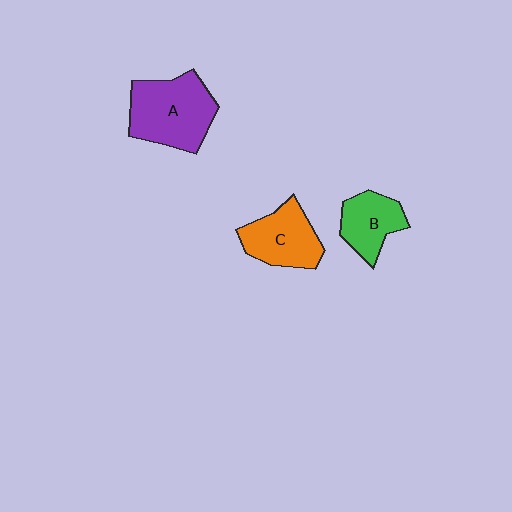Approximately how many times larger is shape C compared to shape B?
Approximately 1.2 times.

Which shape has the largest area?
Shape A (purple).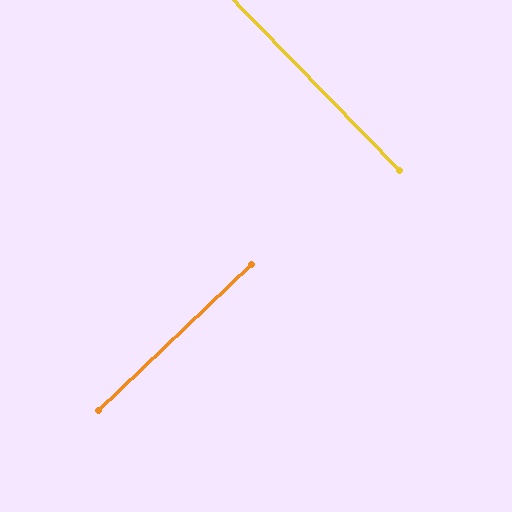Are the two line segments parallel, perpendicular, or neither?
Perpendicular — they meet at approximately 90°.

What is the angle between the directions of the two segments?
Approximately 90 degrees.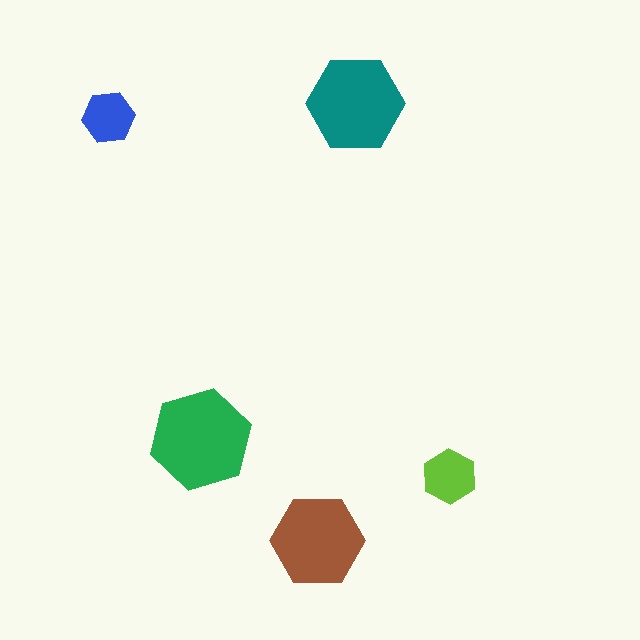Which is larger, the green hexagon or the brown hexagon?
The green one.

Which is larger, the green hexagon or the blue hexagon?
The green one.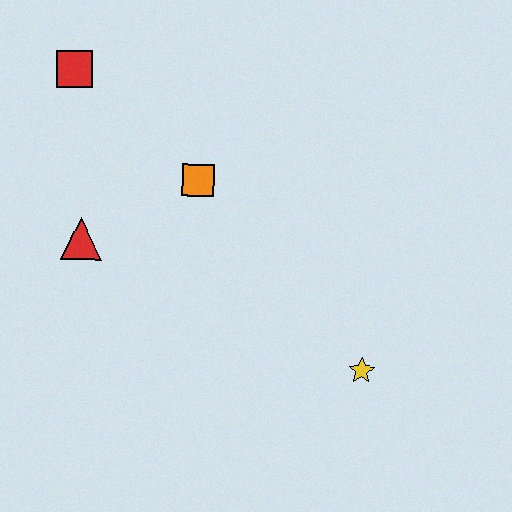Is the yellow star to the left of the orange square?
No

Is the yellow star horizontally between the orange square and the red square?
No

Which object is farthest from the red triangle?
The yellow star is farthest from the red triangle.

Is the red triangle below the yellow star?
No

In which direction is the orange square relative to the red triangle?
The orange square is to the right of the red triangle.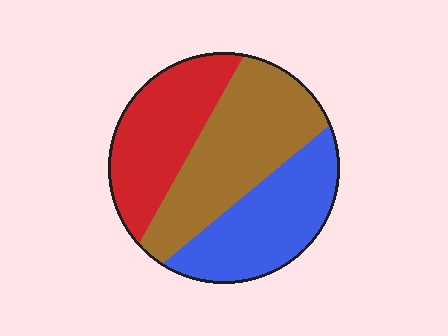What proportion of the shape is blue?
Blue takes up between a sixth and a third of the shape.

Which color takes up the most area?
Brown, at roughly 40%.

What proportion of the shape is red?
Red takes up about one third (1/3) of the shape.